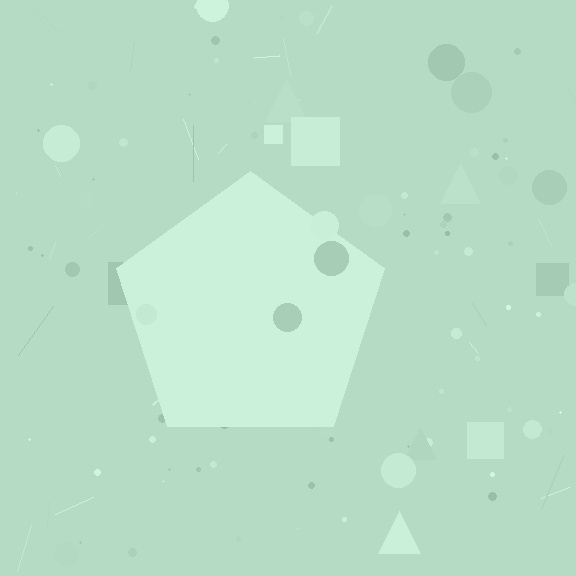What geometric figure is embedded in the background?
A pentagon is embedded in the background.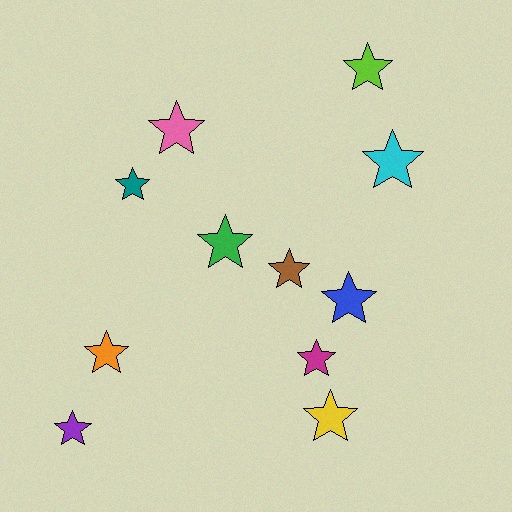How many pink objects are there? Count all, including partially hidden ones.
There is 1 pink object.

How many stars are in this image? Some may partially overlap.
There are 11 stars.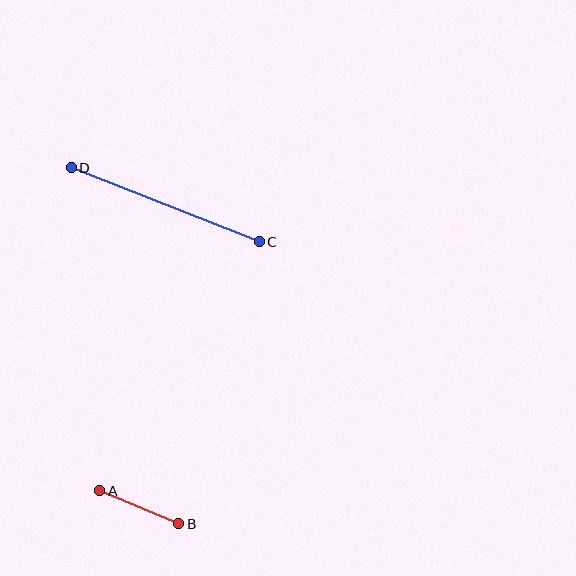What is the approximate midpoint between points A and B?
The midpoint is at approximately (139, 507) pixels.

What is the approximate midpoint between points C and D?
The midpoint is at approximately (165, 205) pixels.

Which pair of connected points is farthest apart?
Points C and D are farthest apart.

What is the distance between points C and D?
The distance is approximately 202 pixels.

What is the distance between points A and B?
The distance is approximately 85 pixels.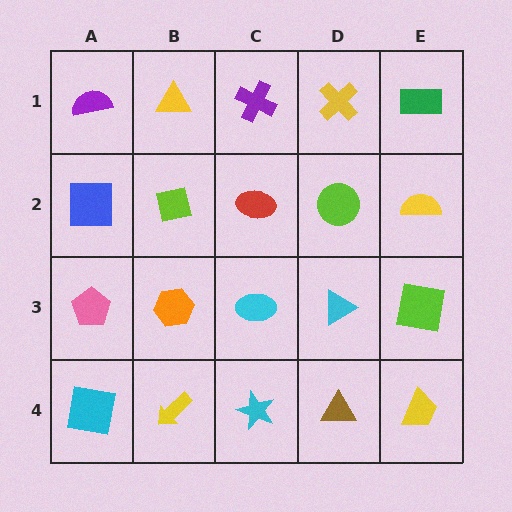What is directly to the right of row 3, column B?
A cyan ellipse.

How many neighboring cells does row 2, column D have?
4.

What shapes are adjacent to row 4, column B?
An orange hexagon (row 3, column B), a cyan square (row 4, column A), a cyan star (row 4, column C).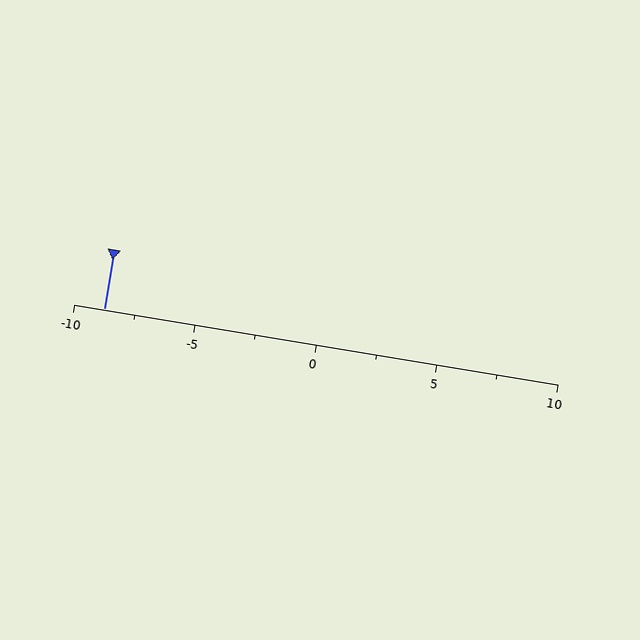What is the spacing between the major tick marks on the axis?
The major ticks are spaced 5 apart.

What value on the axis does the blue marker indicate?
The marker indicates approximately -8.8.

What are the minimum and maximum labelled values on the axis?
The axis runs from -10 to 10.